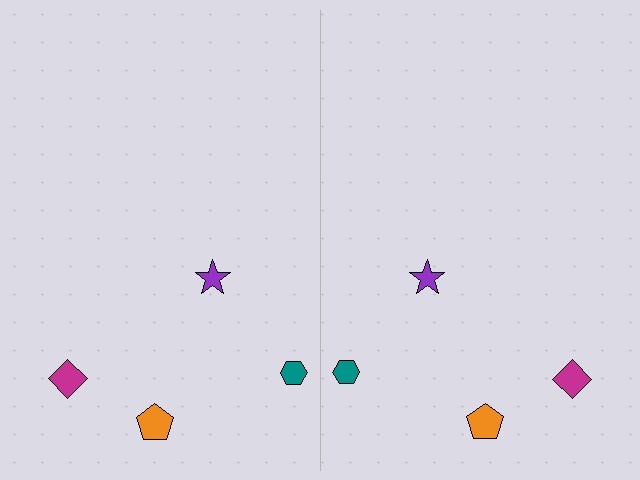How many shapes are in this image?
There are 8 shapes in this image.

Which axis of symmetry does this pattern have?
The pattern has a vertical axis of symmetry running through the center of the image.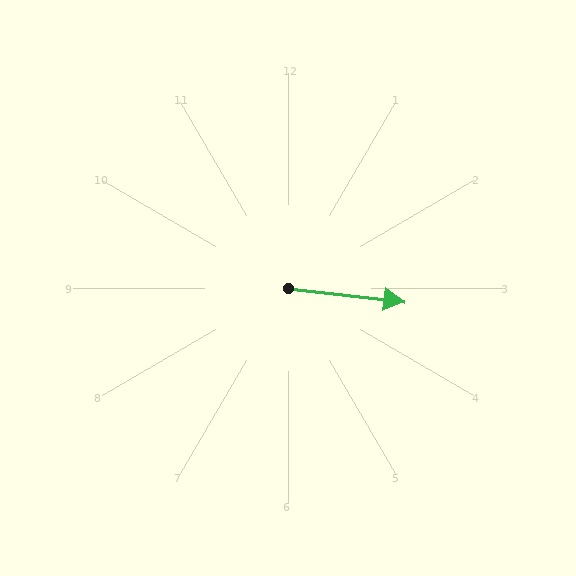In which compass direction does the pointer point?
East.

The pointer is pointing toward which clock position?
Roughly 3 o'clock.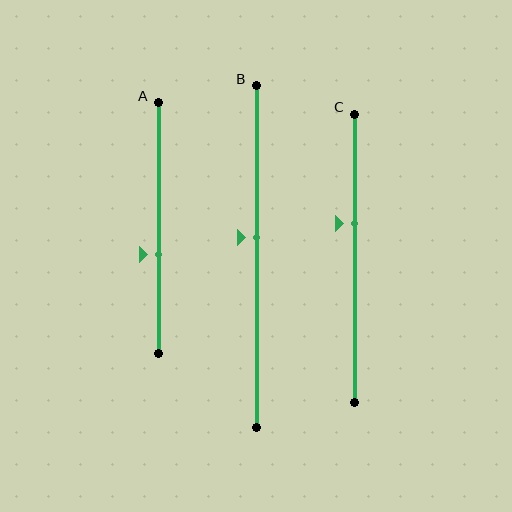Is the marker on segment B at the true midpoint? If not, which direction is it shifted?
No, the marker on segment B is shifted upward by about 6% of the segment length.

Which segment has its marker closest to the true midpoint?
Segment B has its marker closest to the true midpoint.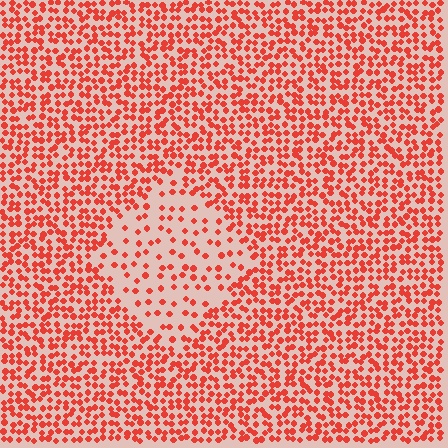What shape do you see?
I see a diamond.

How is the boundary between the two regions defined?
The boundary is defined by a change in element density (approximately 2.4x ratio). All elements are the same color, size, and shape.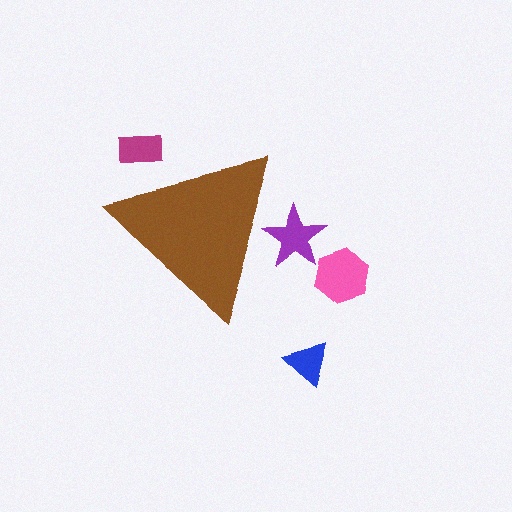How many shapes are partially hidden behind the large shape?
2 shapes are partially hidden.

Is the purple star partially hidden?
Yes, the purple star is partially hidden behind the brown triangle.